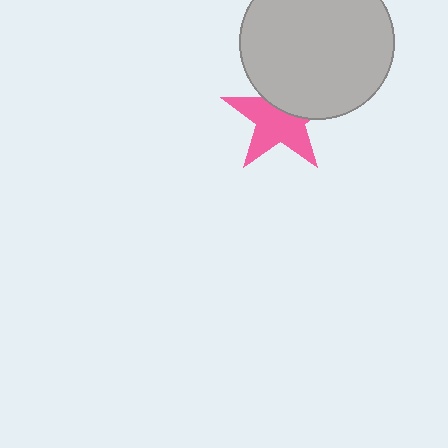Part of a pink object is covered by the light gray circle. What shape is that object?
It is a star.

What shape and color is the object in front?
The object in front is a light gray circle.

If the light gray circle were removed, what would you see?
You would see the complete pink star.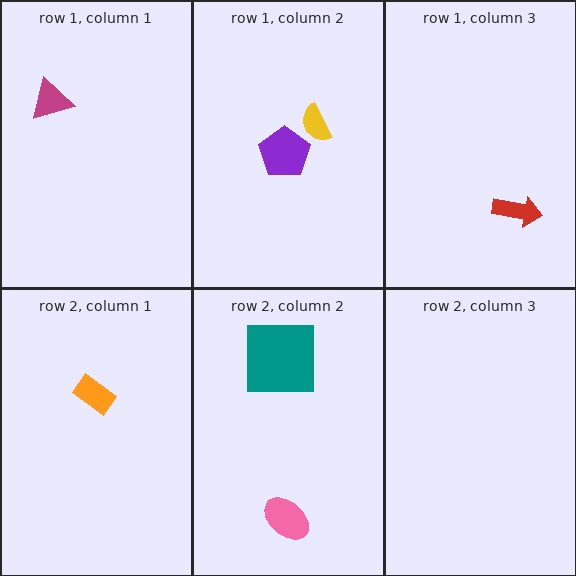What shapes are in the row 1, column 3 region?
The red arrow.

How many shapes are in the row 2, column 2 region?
2.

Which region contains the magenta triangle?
The row 1, column 1 region.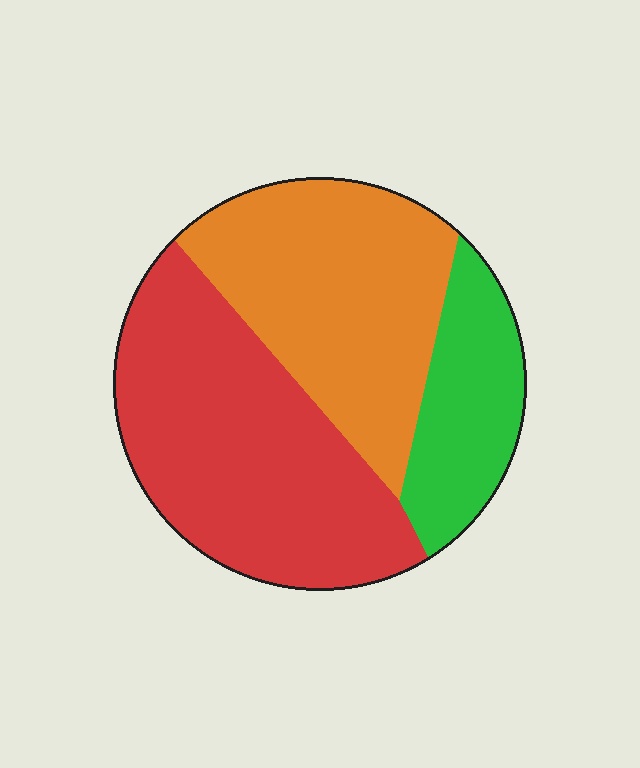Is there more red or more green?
Red.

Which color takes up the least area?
Green, at roughly 20%.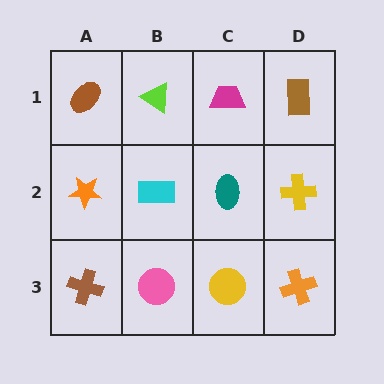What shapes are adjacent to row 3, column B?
A cyan rectangle (row 2, column B), a brown cross (row 3, column A), a yellow circle (row 3, column C).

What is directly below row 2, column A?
A brown cross.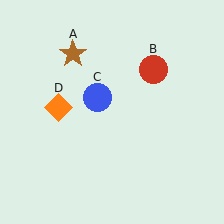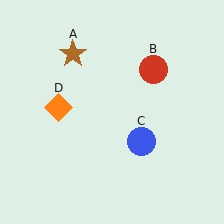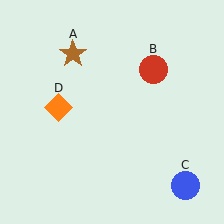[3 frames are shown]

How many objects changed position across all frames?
1 object changed position: blue circle (object C).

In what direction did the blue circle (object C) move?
The blue circle (object C) moved down and to the right.